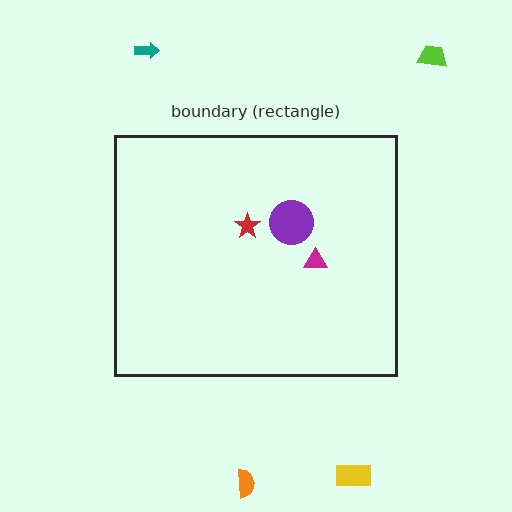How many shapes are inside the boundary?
3 inside, 4 outside.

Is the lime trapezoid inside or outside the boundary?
Outside.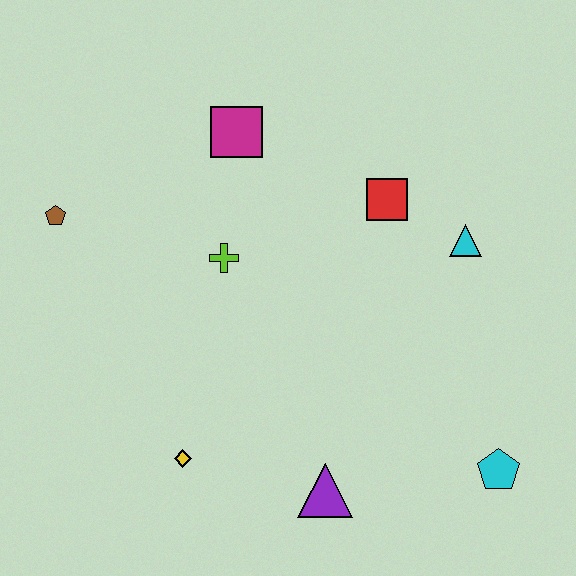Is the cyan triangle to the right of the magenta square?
Yes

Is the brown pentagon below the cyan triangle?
No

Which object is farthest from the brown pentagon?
The cyan pentagon is farthest from the brown pentagon.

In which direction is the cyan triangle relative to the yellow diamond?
The cyan triangle is to the right of the yellow diamond.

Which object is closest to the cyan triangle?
The red square is closest to the cyan triangle.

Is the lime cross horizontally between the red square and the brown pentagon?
Yes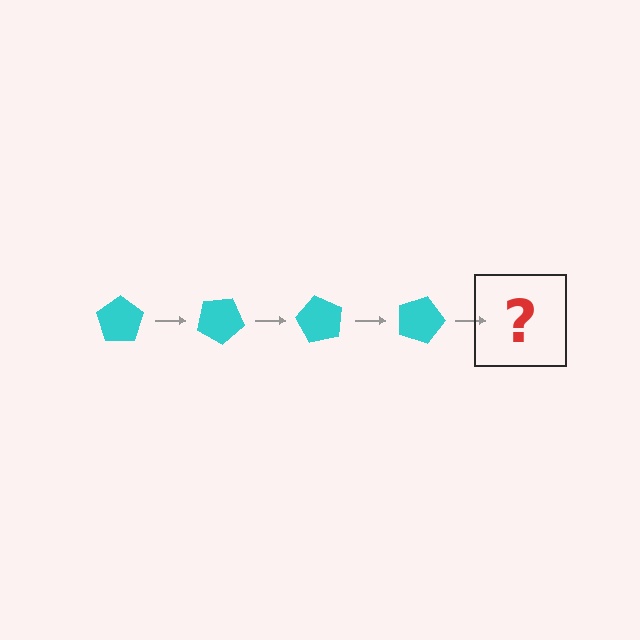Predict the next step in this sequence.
The next step is a cyan pentagon rotated 120 degrees.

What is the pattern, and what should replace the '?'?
The pattern is that the pentagon rotates 30 degrees each step. The '?' should be a cyan pentagon rotated 120 degrees.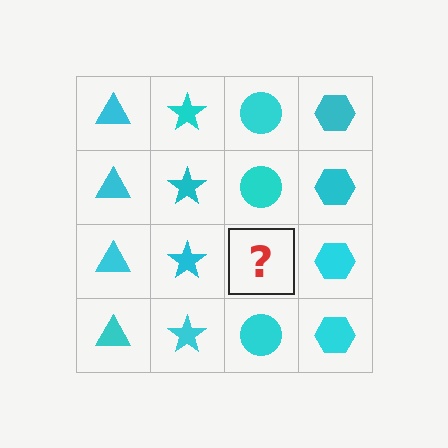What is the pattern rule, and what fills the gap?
The rule is that each column has a consistent shape. The gap should be filled with a cyan circle.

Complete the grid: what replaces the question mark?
The question mark should be replaced with a cyan circle.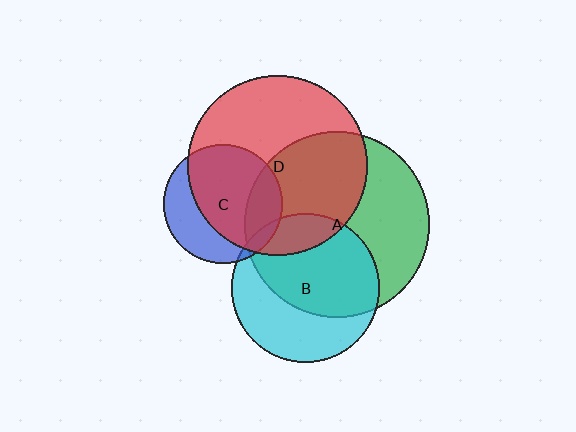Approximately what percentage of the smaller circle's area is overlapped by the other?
Approximately 5%.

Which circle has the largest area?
Circle A (green).